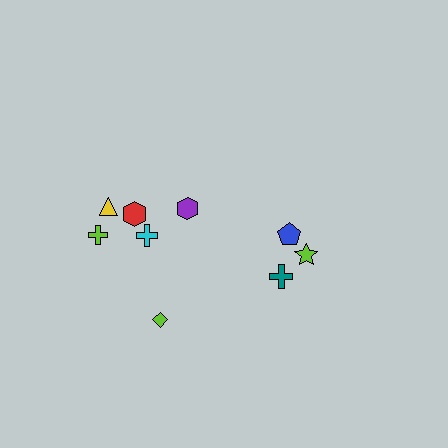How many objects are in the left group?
There are 6 objects.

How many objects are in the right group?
There are 3 objects.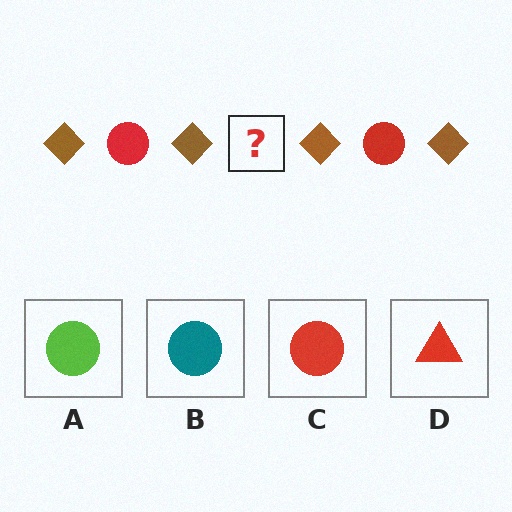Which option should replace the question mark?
Option C.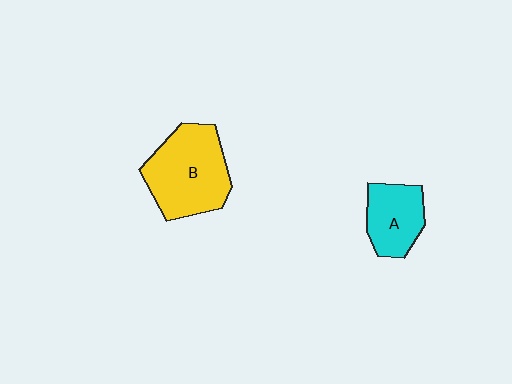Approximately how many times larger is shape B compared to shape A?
Approximately 1.7 times.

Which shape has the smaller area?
Shape A (cyan).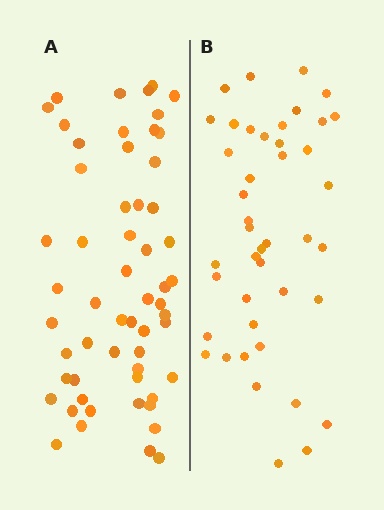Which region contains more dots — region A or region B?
Region A (the left region) has more dots.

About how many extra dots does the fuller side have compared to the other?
Region A has approximately 15 more dots than region B.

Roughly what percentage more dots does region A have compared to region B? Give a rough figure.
About 35% more.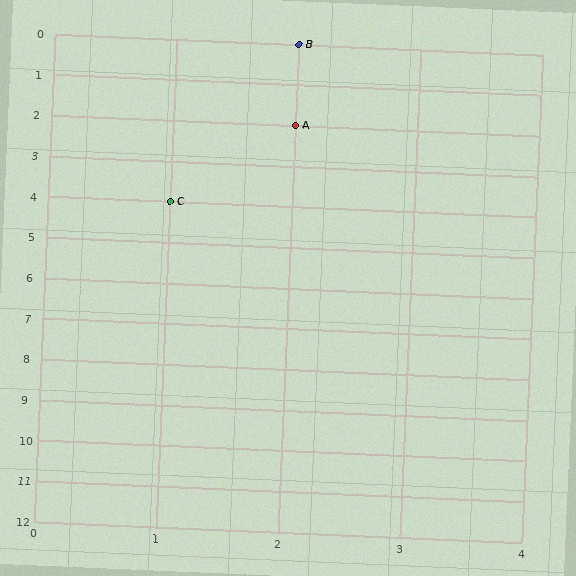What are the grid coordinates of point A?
Point A is at grid coordinates (2, 2).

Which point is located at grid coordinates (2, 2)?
Point A is at (2, 2).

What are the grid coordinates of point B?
Point B is at grid coordinates (2, 0).